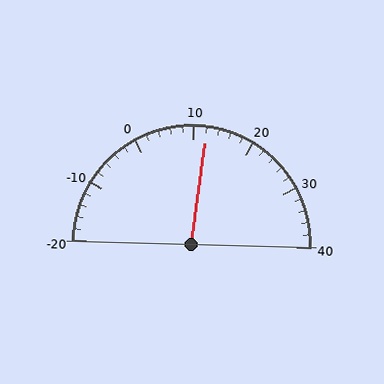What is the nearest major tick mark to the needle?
The nearest major tick mark is 10.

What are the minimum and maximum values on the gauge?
The gauge ranges from -20 to 40.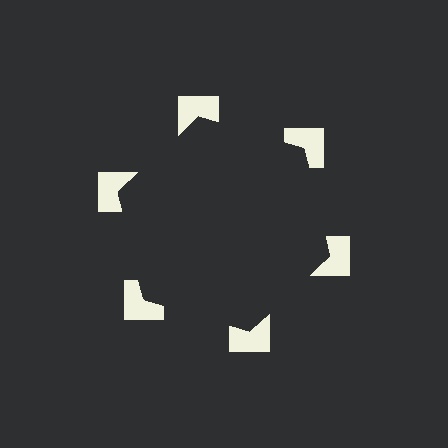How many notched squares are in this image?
There are 6 — one at each vertex of the illusory hexagon.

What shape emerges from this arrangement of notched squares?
An illusory hexagon — its edges are inferred from the aligned wedge cuts in the notched squares, not physically drawn.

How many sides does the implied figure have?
6 sides.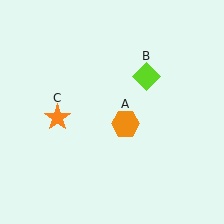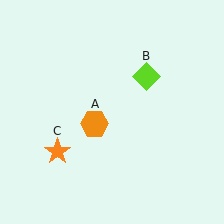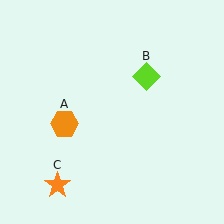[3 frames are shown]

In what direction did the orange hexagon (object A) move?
The orange hexagon (object A) moved left.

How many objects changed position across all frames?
2 objects changed position: orange hexagon (object A), orange star (object C).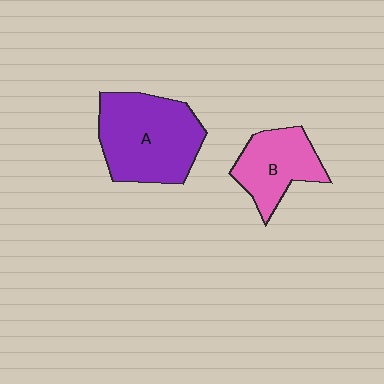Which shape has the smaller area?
Shape B (pink).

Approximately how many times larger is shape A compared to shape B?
Approximately 1.6 times.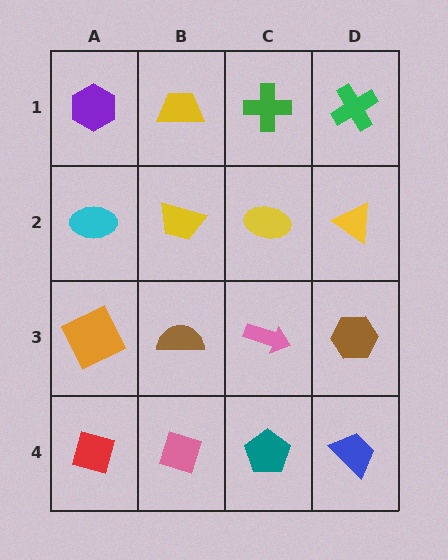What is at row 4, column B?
A pink diamond.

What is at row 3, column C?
A pink arrow.